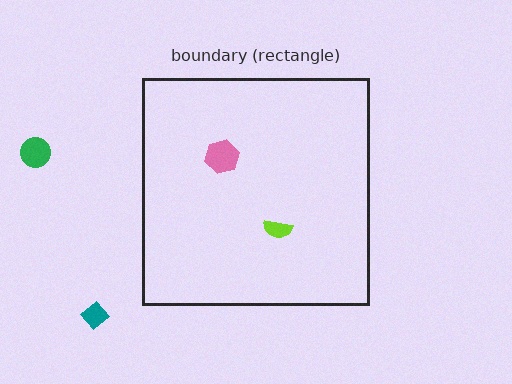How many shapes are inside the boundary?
2 inside, 2 outside.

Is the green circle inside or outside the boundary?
Outside.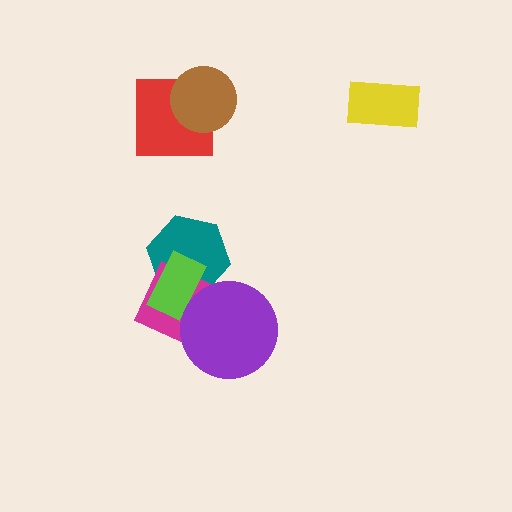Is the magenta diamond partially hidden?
Yes, it is partially covered by another shape.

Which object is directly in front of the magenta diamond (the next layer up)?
The lime rectangle is directly in front of the magenta diamond.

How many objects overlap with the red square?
1 object overlaps with the red square.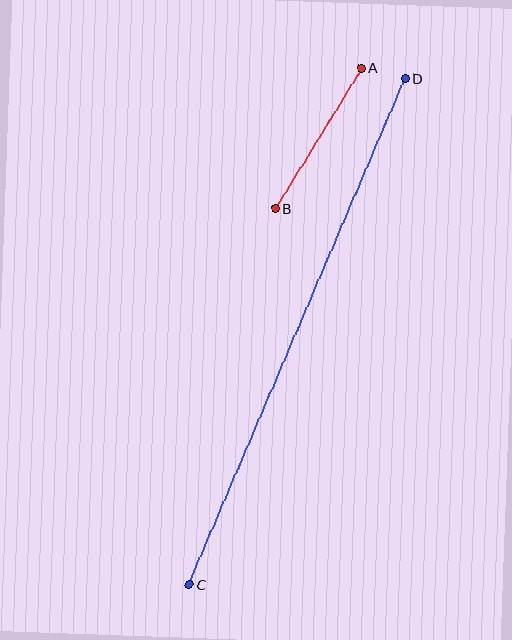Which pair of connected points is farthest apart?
Points C and D are farthest apart.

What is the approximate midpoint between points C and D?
The midpoint is at approximately (297, 331) pixels.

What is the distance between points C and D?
The distance is approximately 550 pixels.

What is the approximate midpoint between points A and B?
The midpoint is at approximately (318, 138) pixels.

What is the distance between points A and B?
The distance is approximately 164 pixels.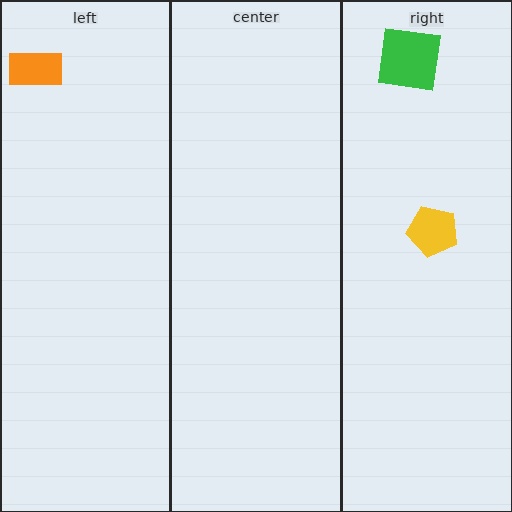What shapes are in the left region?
The orange rectangle.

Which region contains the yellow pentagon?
The right region.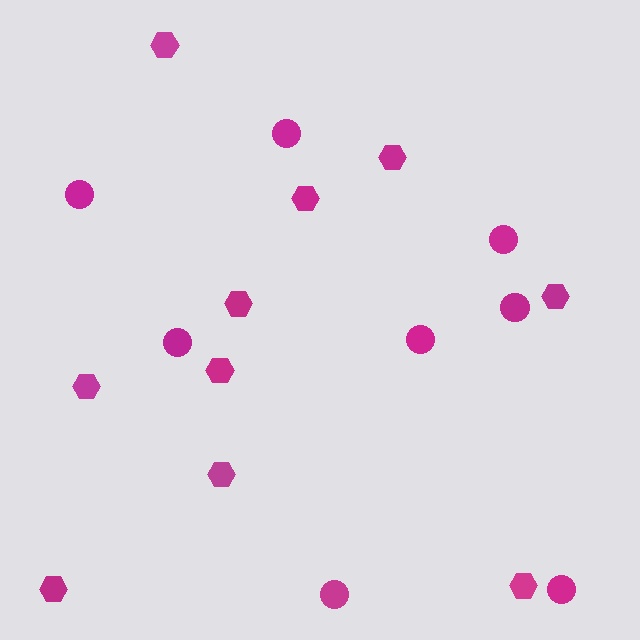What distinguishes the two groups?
There are 2 groups: one group of circles (8) and one group of hexagons (10).